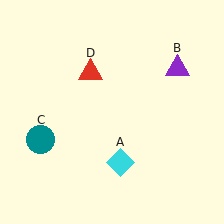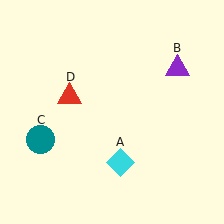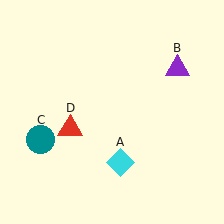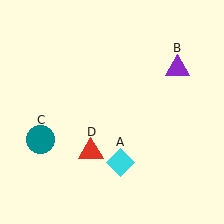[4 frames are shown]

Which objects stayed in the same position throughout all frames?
Cyan diamond (object A) and purple triangle (object B) and teal circle (object C) remained stationary.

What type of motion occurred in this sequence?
The red triangle (object D) rotated counterclockwise around the center of the scene.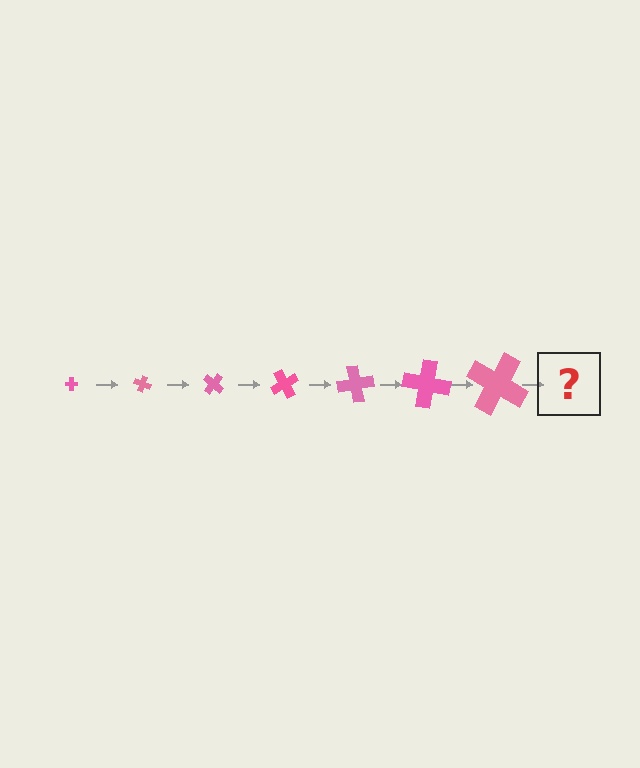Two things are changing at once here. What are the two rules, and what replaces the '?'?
The two rules are that the cross grows larger each step and it rotates 20 degrees each step. The '?' should be a cross, larger than the previous one and rotated 140 degrees from the start.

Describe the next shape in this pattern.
It should be a cross, larger than the previous one and rotated 140 degrees from the start.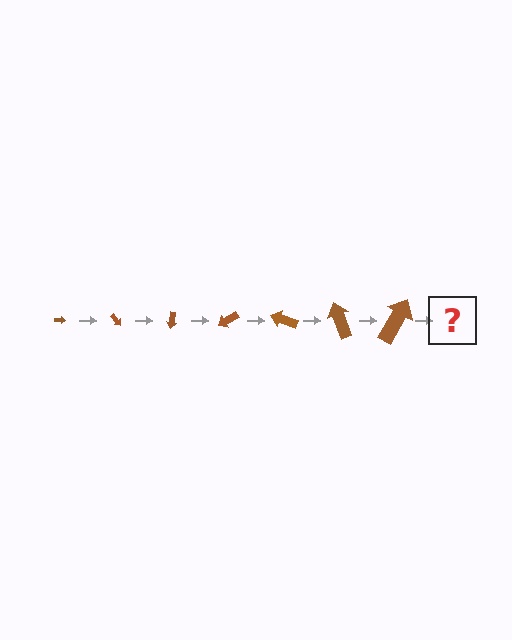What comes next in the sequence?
The next element should be an arrow, larger than the previous one and rotated 350 degrees from the start.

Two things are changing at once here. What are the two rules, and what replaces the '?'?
The two rules are that the arrow grows larger each step and it rotates 50 degrees each step. The '?' should be an arrow, larger than the previous one and rotated 350 degrees from the start.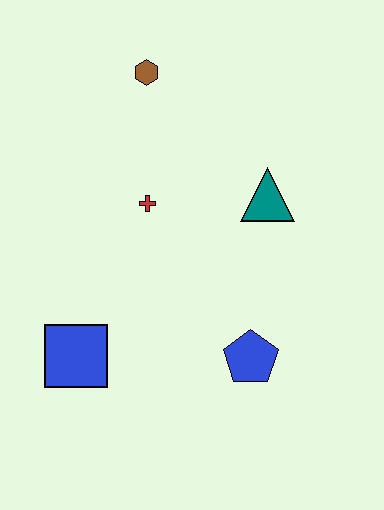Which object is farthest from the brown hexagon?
The blue pentagon is farthest from the brown hexagon.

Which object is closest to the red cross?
The teal triangle is closest to the red cross.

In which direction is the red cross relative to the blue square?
The red cross is above the blue square.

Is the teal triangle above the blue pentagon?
Yes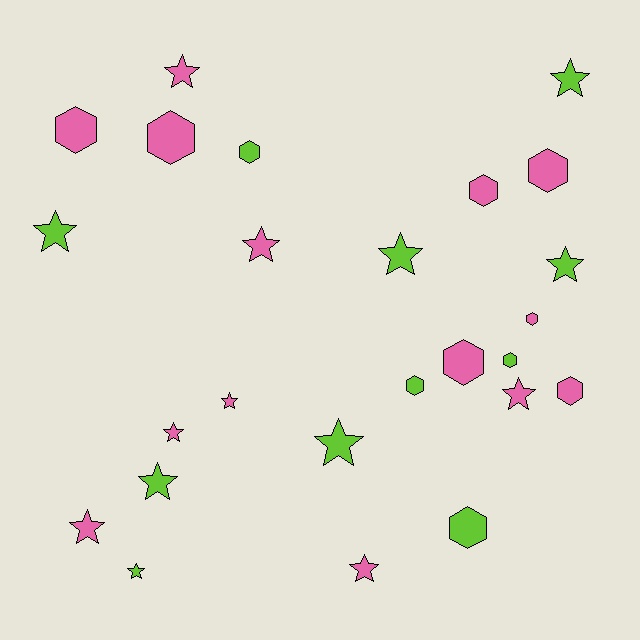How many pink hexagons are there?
There are 7 pink hexagons.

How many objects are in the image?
There are 25 objects.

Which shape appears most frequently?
Star, with 14 objects.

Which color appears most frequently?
Pink, with 14 objects.